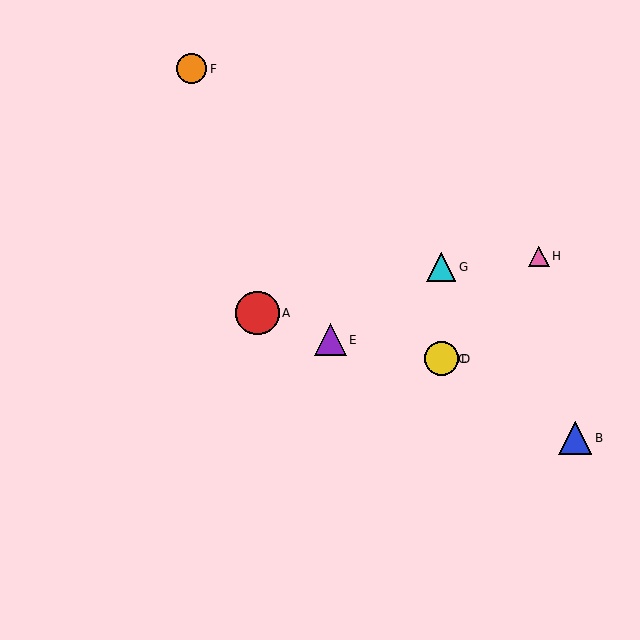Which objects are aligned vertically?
Objects C, D, G are aligned vertically.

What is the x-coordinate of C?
Object C is at x≈441.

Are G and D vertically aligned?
Yes, both are at x≈441.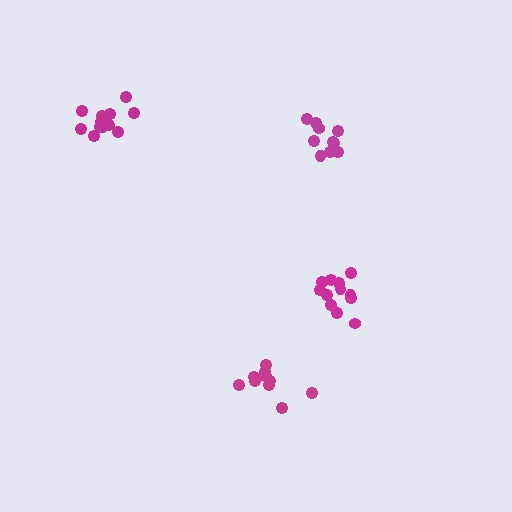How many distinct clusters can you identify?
There are 4 distinct clusters.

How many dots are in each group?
Group 1: 12 dots, Group 2: 10 dots, Group 3: 12 dots, Group 4: 11 dots (45 total).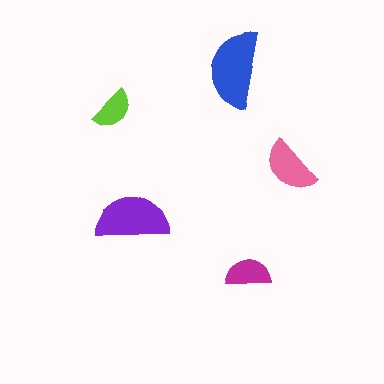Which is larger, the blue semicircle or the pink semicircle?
The blue one.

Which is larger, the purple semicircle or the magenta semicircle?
The purple one.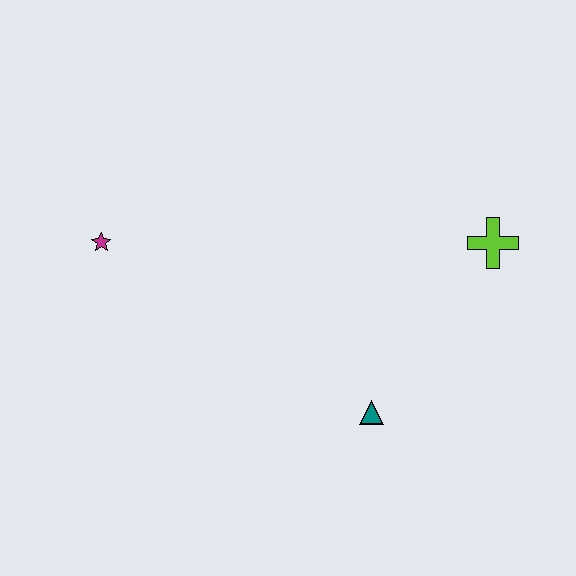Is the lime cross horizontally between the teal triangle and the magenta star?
No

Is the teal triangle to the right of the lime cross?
No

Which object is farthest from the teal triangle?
The magenta star is farthest from the teal triangle.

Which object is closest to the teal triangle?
The lime cross is closest to the teal triangle.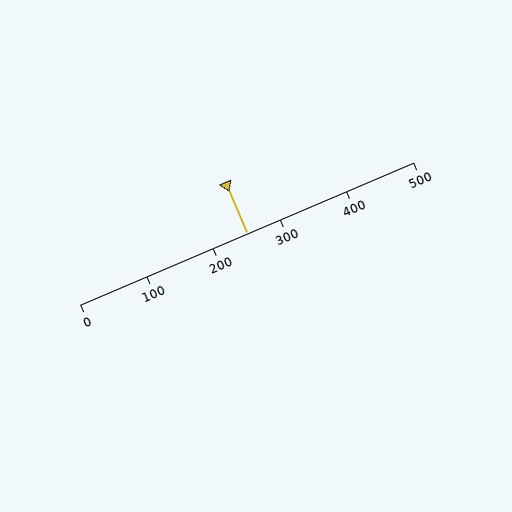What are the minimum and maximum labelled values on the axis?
The axis runs from 0 to 500.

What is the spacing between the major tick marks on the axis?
The major ticks are spaced 100 apart.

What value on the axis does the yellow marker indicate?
The marker indicates approximately 250.